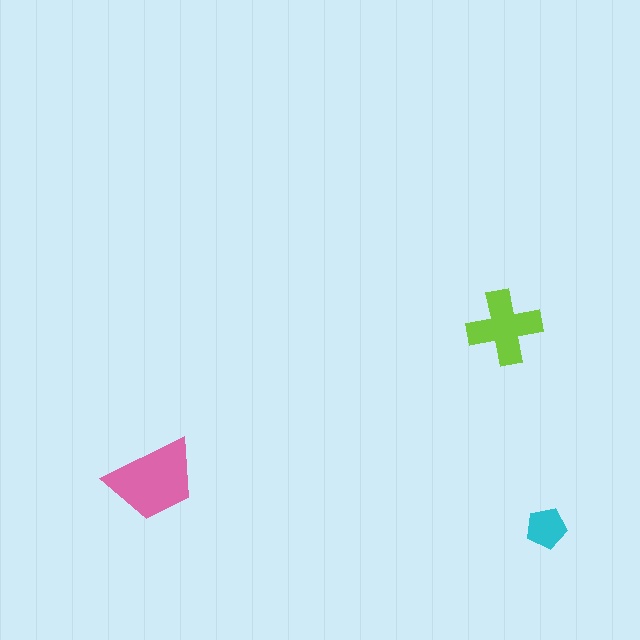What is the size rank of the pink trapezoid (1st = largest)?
1st.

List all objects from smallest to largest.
The cyan pentagon, the lime cross, the pink trapezoid.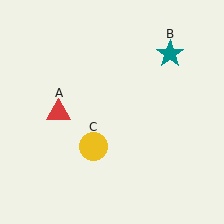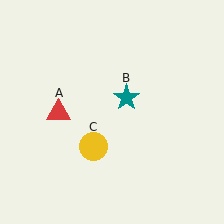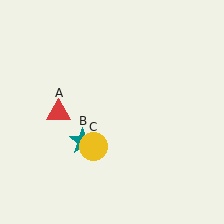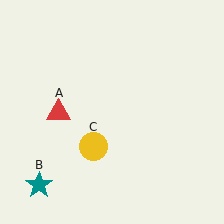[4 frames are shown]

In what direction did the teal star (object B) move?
The teal star (object B) moved down and to the left.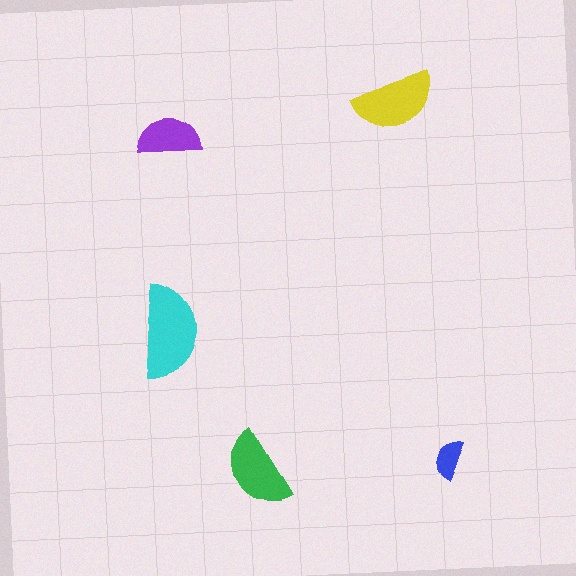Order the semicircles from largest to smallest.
the cyan one, the yellow one, the green one, the purple one, the blue one.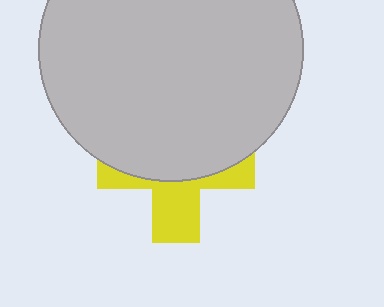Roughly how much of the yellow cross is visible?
A small part of it is visible (roughly 40%).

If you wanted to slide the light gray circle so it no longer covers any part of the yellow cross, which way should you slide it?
Slide it up — that is the most direct way to separate the two shapes.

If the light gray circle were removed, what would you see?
You would see the complete yellow cross.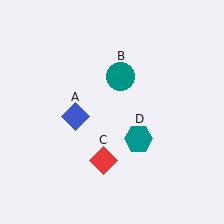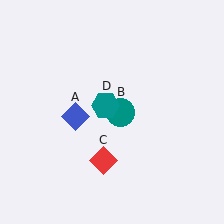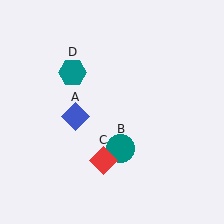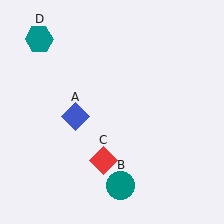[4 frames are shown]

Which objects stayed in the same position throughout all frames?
Blue diamond (object A) and red diamond (object C) remained stationary.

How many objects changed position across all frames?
2 objects changed position: teal circle (object B), teal hexagon (object D).